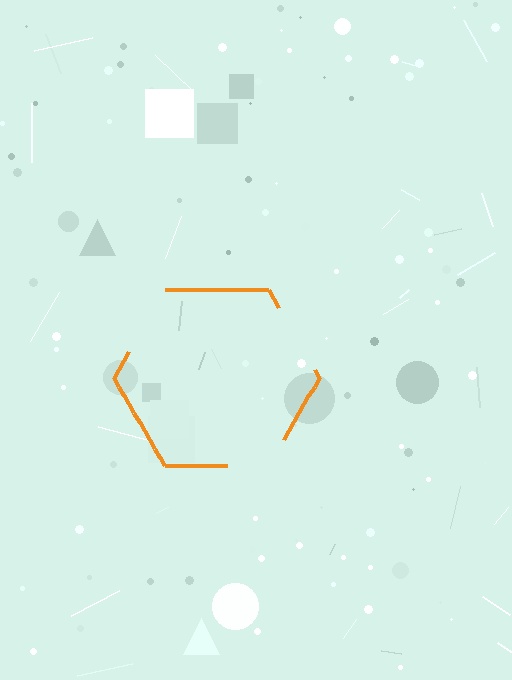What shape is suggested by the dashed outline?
The dashed outline suggests a hexagon.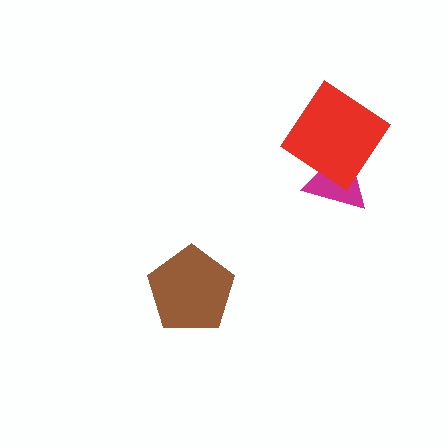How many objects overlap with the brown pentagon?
0 objects overlap with the brown pentagon.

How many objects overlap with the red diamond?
1 object overlaps with the red diamond.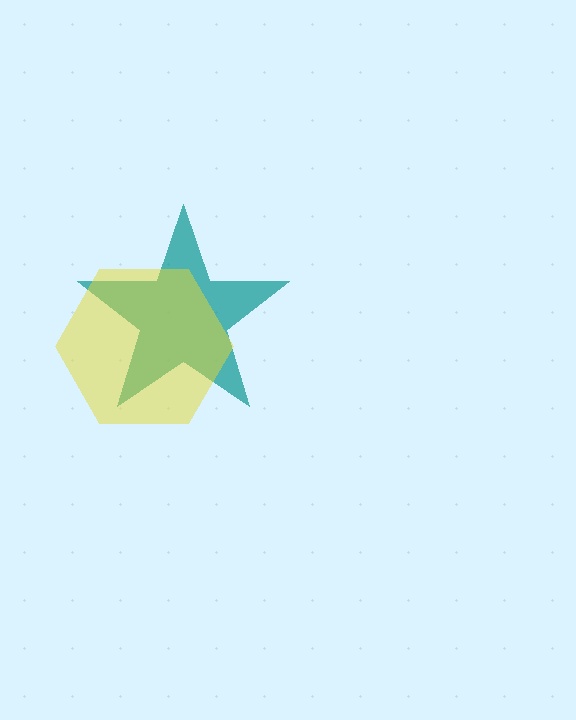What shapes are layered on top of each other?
The layered shapes are: a teal star, a yellow hexagon.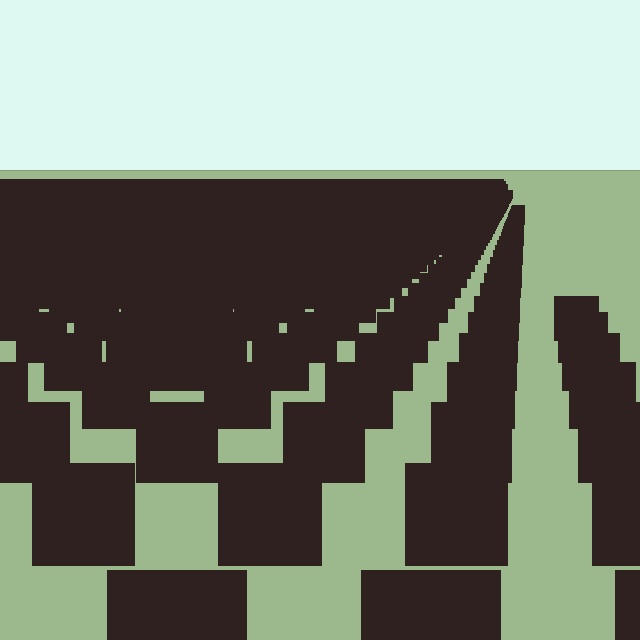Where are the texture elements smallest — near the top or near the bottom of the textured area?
Near the top.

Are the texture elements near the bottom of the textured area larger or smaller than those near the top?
Larger. Near the bottom, elements are closer to the viewer and appear at a bigger on-screen size.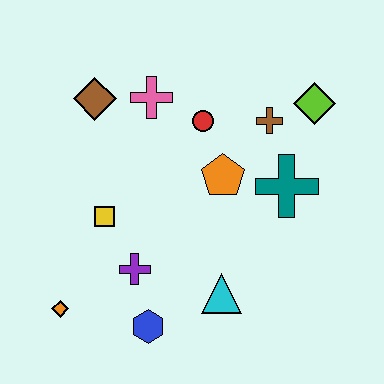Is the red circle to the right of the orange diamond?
Yes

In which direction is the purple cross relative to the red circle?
The purple cross is below the red circle.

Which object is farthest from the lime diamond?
The orange diamond is farthest from the lime diamond.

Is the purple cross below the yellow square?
Yes